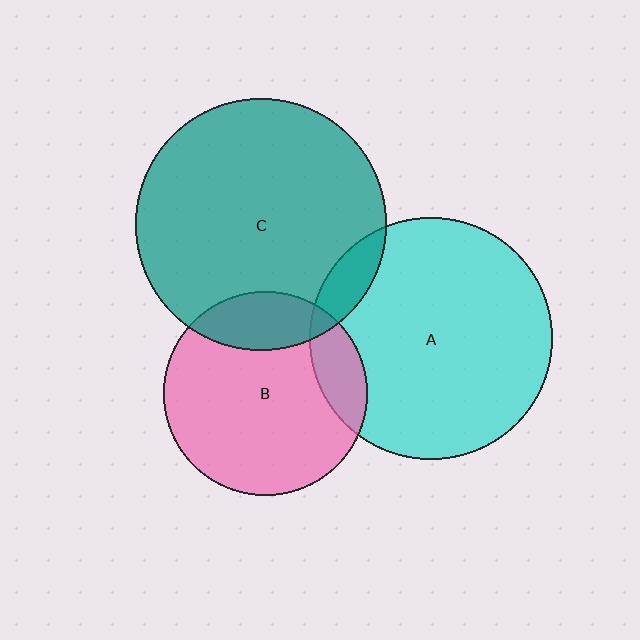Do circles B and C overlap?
Yes.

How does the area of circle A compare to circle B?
Approximately 1.4 times.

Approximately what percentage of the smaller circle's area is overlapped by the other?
Approximately 20%.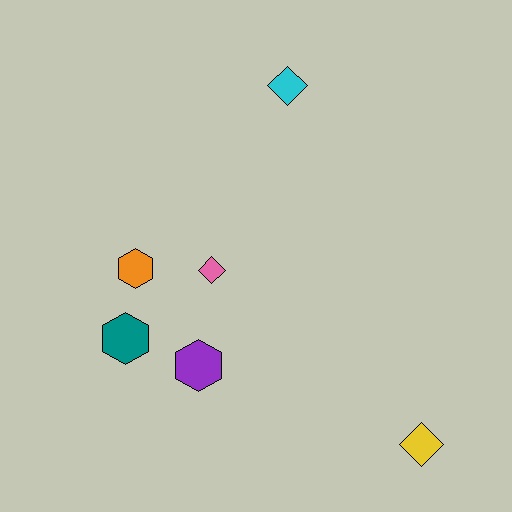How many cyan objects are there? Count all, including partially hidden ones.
There is 1 cyan object.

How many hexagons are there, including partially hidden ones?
There are 3 hexagons.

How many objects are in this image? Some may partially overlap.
There are 6 objects.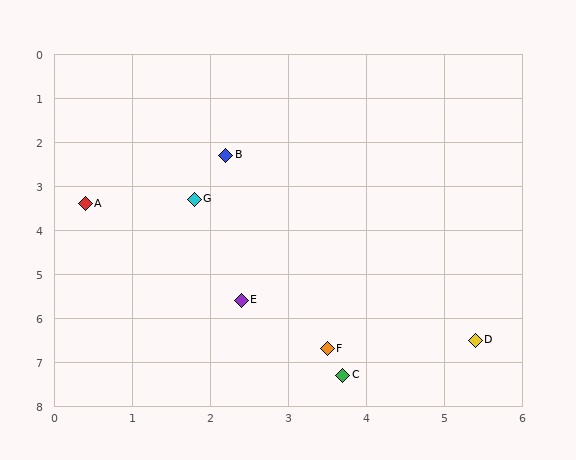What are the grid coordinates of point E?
Point E is at approximately (2.4, 5.6).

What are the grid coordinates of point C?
Point C is at approximately (3.7, 7.3).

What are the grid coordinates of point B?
Point B is at approximately (2.2, 2.3).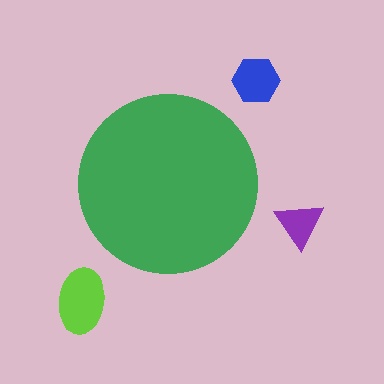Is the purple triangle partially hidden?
No, the purple triangle is fully visible.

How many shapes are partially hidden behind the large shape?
0 shapes are partially hidden.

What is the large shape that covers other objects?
A green circle.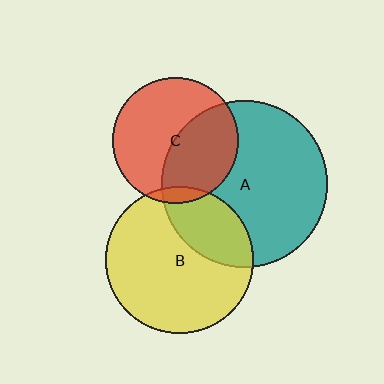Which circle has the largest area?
Circle A (teal).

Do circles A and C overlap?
Yes.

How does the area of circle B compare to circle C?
Approximately 1.4 times.